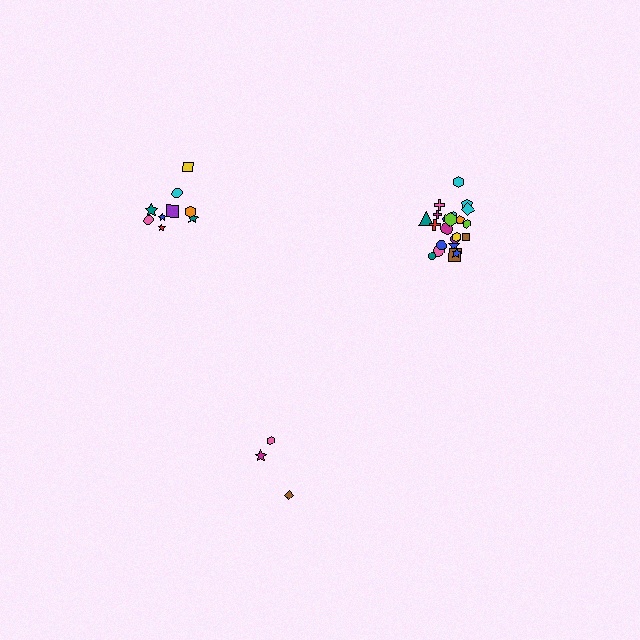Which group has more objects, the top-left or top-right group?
The top-right group.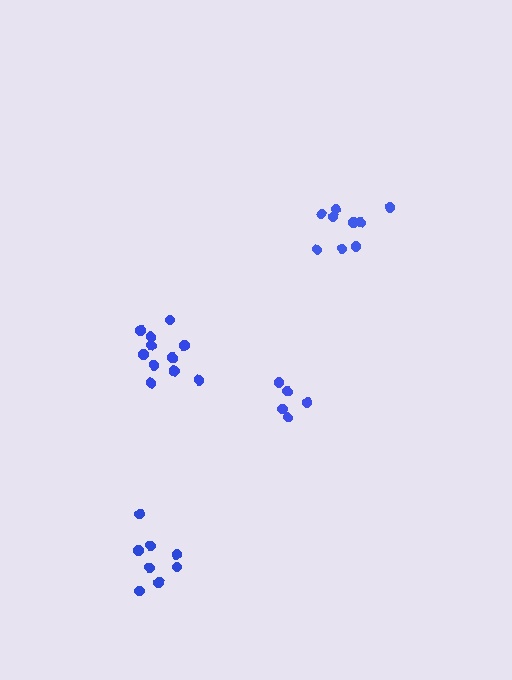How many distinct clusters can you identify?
There are 4 distinct clusters.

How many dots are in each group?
Group 1: 5 dots, Group 2: 11 dots, Group 3: 8 dots, Group 4: 9 dots (33 total).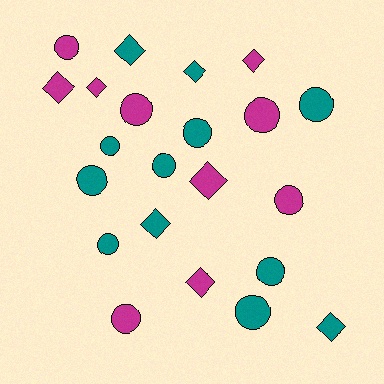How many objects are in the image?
There are 22 objects.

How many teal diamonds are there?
There are 4 teal diamonds.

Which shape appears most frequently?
Circle, with 13 objects.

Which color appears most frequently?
Teal, with 12 objects.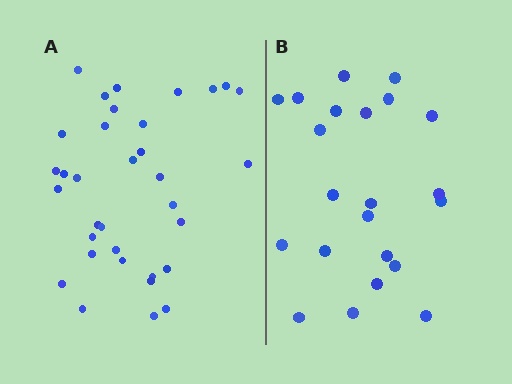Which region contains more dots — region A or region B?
Region A (the left region) has more dots.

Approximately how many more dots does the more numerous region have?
Region A has roughly 12 or so more dots than region B.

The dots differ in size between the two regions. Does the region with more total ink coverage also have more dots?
No. Region B has more total ink coverage because its dots are larger, but region A actually contains more individual dots. Total area can be misleading — the number of items is what matters here.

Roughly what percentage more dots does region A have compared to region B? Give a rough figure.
About 55% more.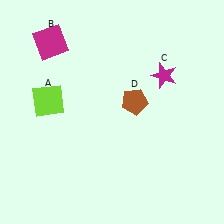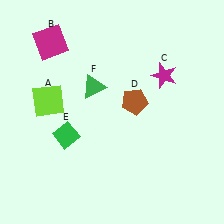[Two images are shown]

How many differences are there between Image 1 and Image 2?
There are 2 differences between the two images.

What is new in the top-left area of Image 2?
A green triangle (F) was added in the top-left area of Image 2.